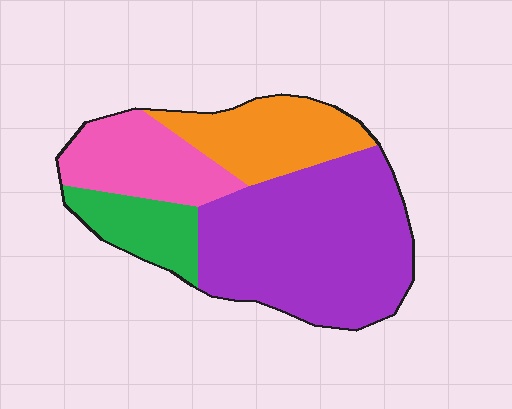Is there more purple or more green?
Purple.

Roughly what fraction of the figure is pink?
Pink takes up between a sixth and a third of the figure.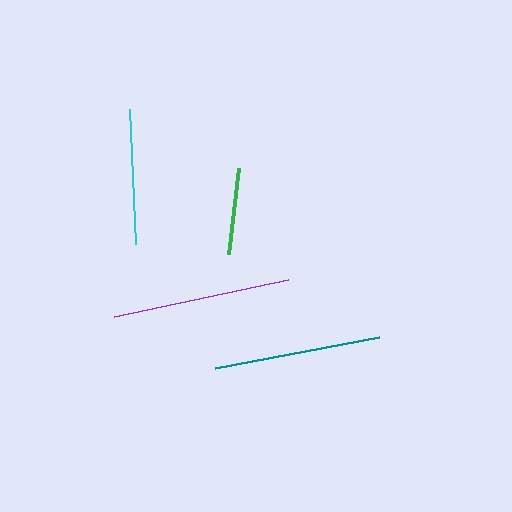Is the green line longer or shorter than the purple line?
The purple line is longer than the green line.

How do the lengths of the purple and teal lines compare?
The purple and teal lines are approximately the same length.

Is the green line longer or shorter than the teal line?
The teal line is longer than the green line.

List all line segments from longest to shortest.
From longest to shortest: purple, teal, cyan, green.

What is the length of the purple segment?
The purple segment is approximately 178 pixels long.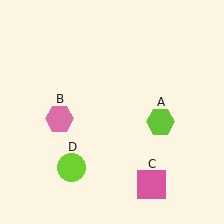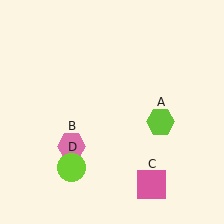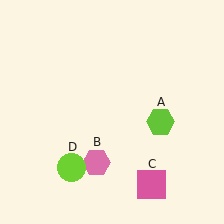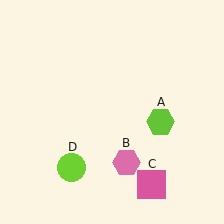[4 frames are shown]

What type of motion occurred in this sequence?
The pink hexagon (object B) rotated counterclockwise around the center of the scene.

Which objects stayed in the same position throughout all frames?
Lime hexagon (object A) and pink square (object C) and lime circle (object D) remained stationary.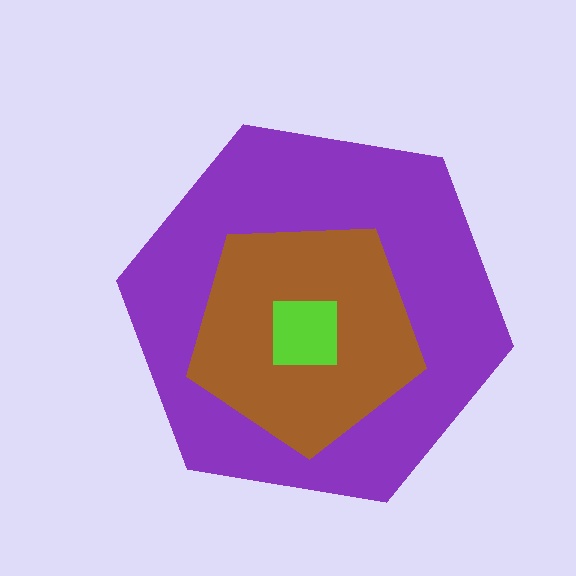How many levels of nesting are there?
3.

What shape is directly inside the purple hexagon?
The brown pentagon.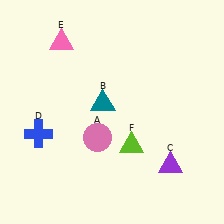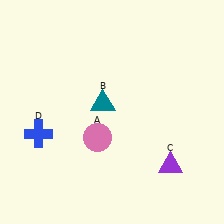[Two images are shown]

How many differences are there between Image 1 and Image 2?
There are 2 differences between the two images.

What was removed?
The lime triangle (F), the pink triangle (E) were removed in Image 2.